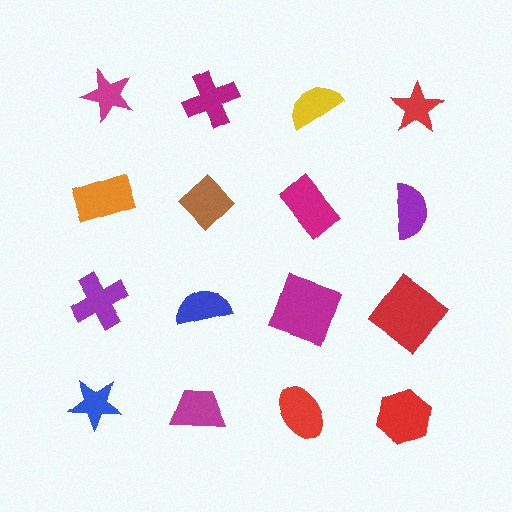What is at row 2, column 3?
A magenta rectangle.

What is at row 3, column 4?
A red diamond.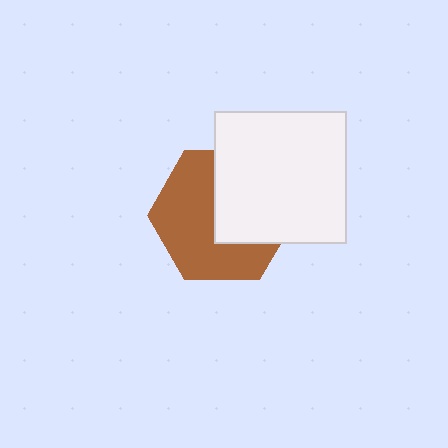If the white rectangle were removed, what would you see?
You would see the complete brown hexagon.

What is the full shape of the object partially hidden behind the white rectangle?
The partially hidden object is a brown hexagon.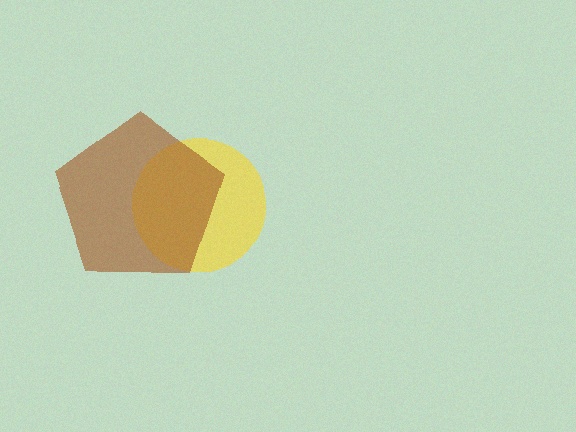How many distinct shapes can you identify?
There are 2 distinct shapes: a yellow circle, a brown pentagon.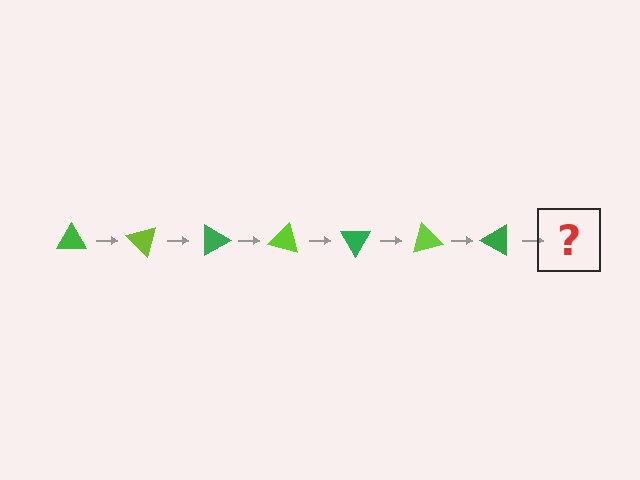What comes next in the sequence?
The next element should be a lime triangle, rotated 315 degrees from the start.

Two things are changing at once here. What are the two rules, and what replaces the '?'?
The two rules are that it rotates 45 degrees each step and the color cycles through green and lime. The '?' should be a lime triangle, rotated 315 degrees from the start.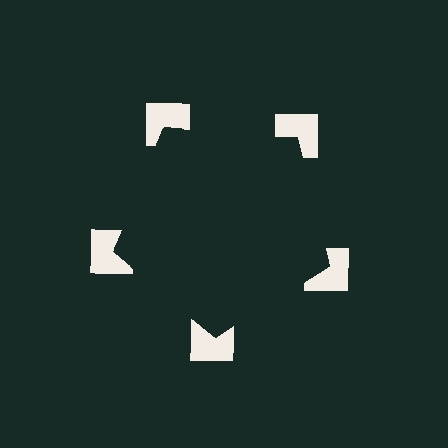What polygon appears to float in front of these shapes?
An illusory pentagon — its edges are inferred from the aligned wedge cuts in the notched squares, not physically drawn.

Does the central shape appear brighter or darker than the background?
It typically appears slightly darker than the background, even though no actual brightness change is drawn.